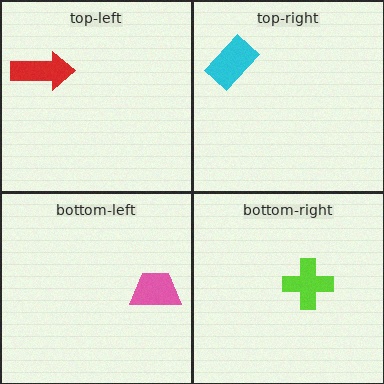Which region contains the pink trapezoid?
The bottom-left region.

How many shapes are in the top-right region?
1.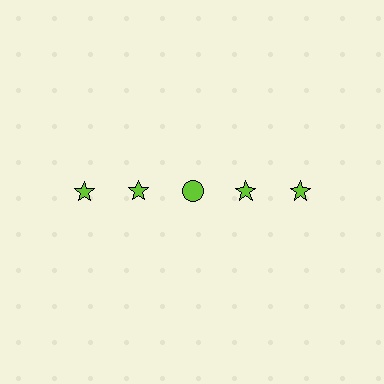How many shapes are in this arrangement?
There are 5 shapes arranged in a grid pattern.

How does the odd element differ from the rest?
It has a different shape: circle instead of star.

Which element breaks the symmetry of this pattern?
The lime circle in the top row, center column breaks the symmetry. All other shapes are lime stars.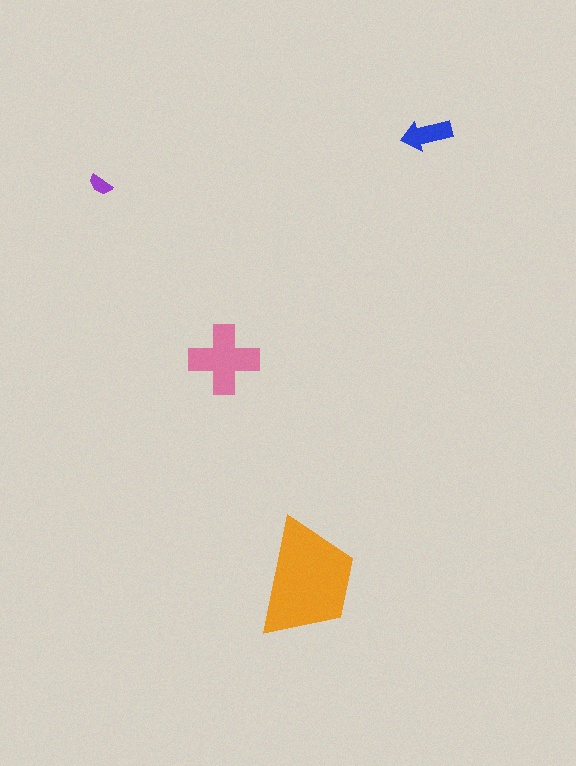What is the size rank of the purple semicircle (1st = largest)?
4th.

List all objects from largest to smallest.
The orange trapezoid, the pink cross, the blue arrow, the purple semicircle.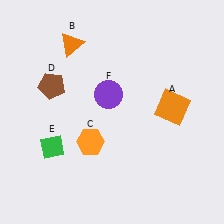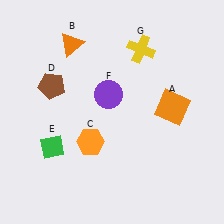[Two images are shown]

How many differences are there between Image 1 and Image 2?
There is 1 difference between the two images.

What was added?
A yellow cross (G) was added in Image 2.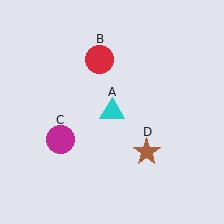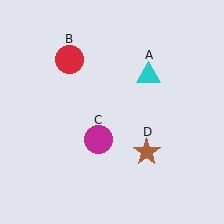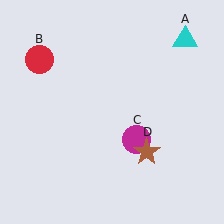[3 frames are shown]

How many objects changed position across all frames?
3 objects changed position: cyan triangle (object A), red circle (object B), magenta circle (object C).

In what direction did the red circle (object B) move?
The red circle (object B) moved left.